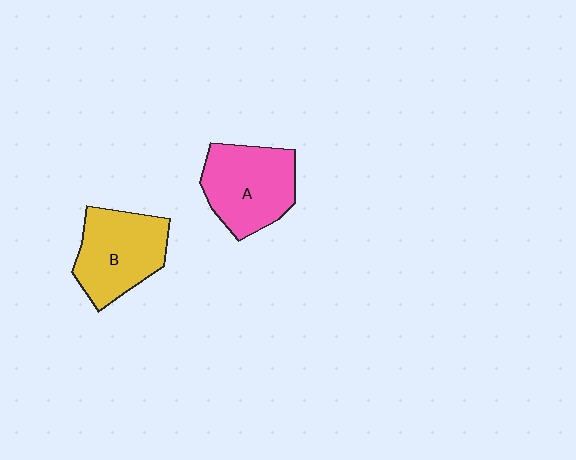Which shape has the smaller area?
Shape B (yellow).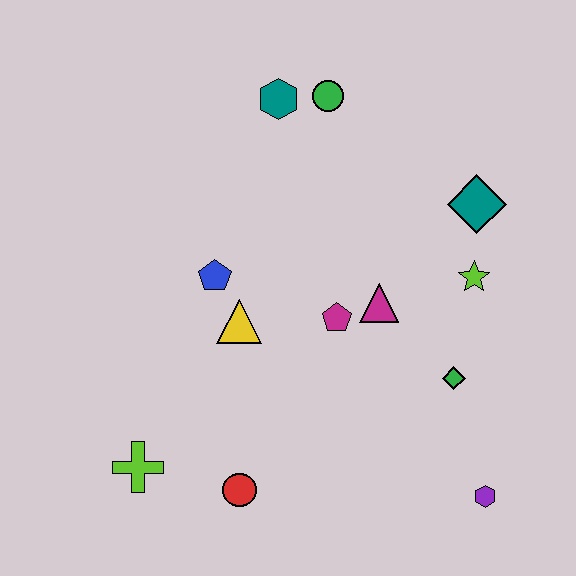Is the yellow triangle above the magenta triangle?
No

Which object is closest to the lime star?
The teal diamond is closest to the lime star.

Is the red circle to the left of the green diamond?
Yes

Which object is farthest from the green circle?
The purple hexagon is farthest from the green circle.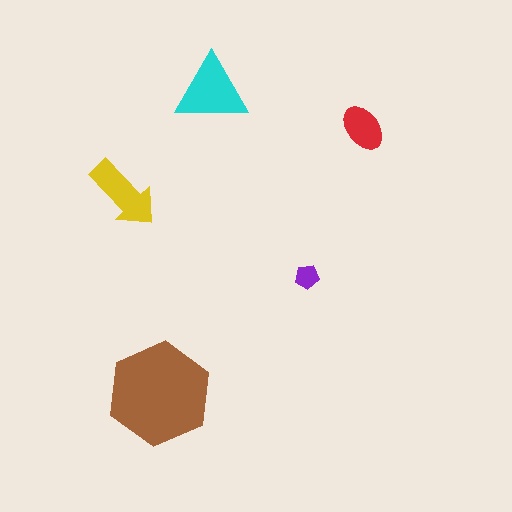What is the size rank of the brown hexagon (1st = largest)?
1st.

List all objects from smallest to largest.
The purple pentagon, the red ellipse, the yellow arrow, the cyan triangle, the brown hexagon.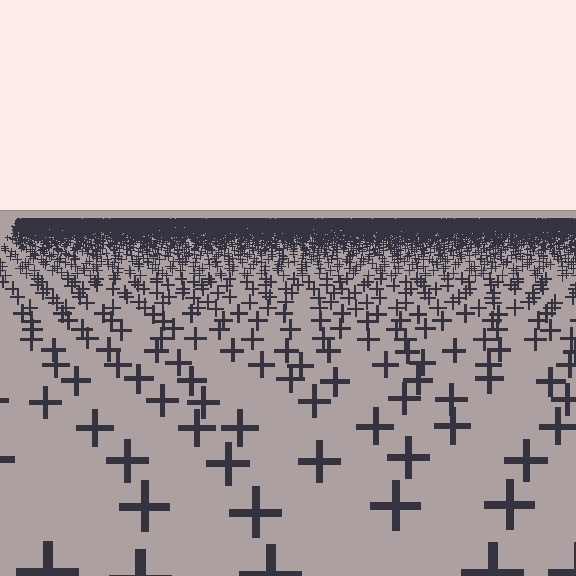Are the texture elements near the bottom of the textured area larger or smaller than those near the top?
Larger. Near the bottom, elements are closer to the viewer and appear at a bigger on-screen size.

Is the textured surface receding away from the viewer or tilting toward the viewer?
The surface is receding away from the viewer. Texture elements get smaller and denser toward the top.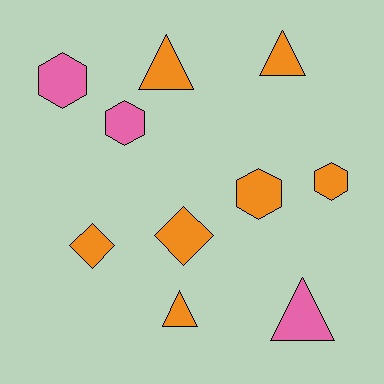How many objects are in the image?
There are 10 objects.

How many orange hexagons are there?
There are 2 orange hexagons.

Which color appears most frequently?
Orange, with 7 objects.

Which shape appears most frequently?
Triangle, with 4 objects.